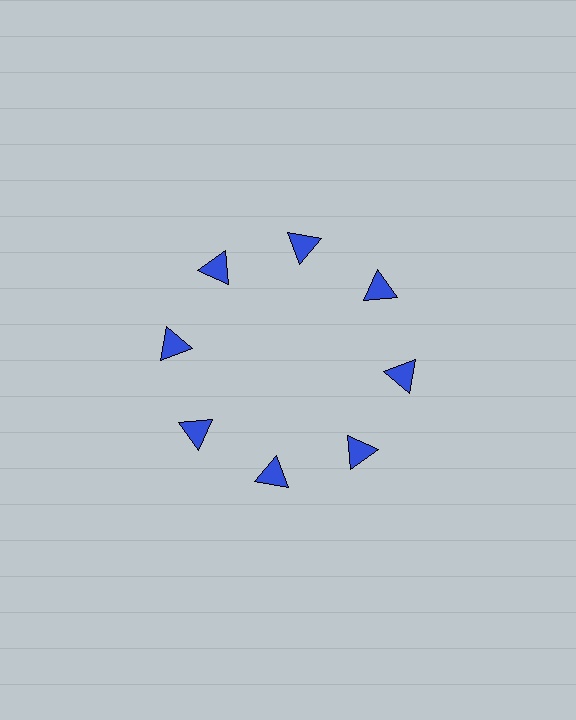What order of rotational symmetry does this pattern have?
This pattern has 8-fold rotational symmetry.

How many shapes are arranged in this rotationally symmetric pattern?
There are 8 shapes, arranged in 8 groups of 1.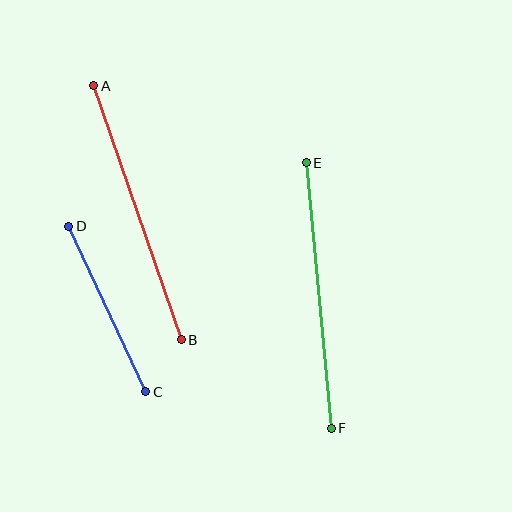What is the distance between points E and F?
The distance is approximately 266 pixels.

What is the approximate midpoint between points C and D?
The midpoint is at approximately (107, 309) pixels.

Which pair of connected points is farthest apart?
Points A and B are farthest apart.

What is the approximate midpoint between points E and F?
The midpoint is at approximately (319, 296) pixels.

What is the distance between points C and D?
The distance is approximately 182 pixels.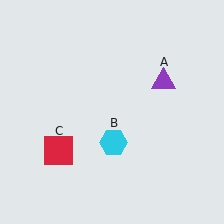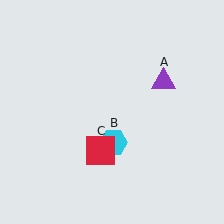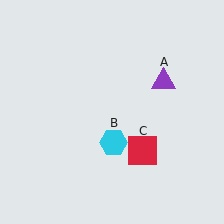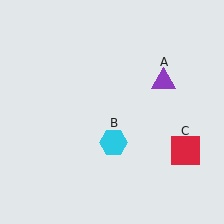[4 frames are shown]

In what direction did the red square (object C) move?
The red square (object C) moved right.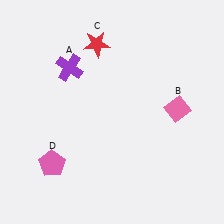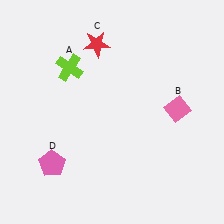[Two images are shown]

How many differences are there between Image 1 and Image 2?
There is 1 difference between the two images.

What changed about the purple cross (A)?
In Image 1, A is purple. In Image 2, it changed to lime.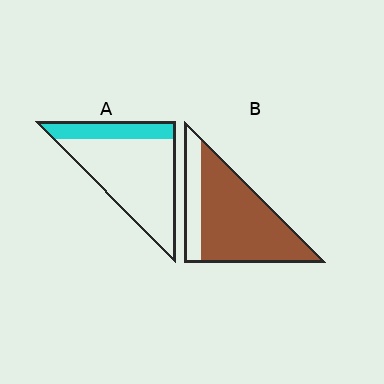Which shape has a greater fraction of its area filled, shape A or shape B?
Shape B.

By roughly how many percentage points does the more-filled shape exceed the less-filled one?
By roughly 55 percentage points (B over A).